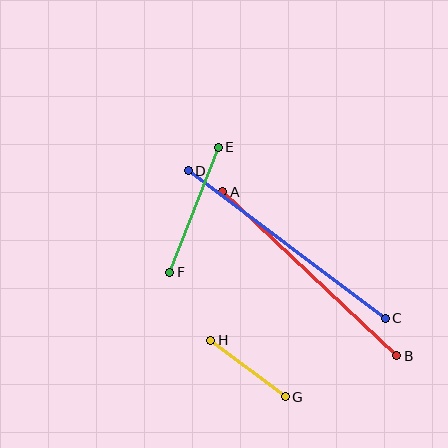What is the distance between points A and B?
The distance is approximately 239 pixels.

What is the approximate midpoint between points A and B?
The midpoint is at approximately (310, 274) pixels.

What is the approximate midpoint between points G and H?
The midpoint is at approximately (248, 369) pixels.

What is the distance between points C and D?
The distance is approximately 246 pixels.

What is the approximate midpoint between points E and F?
The midpoint is at approximately (194, 210) pixels.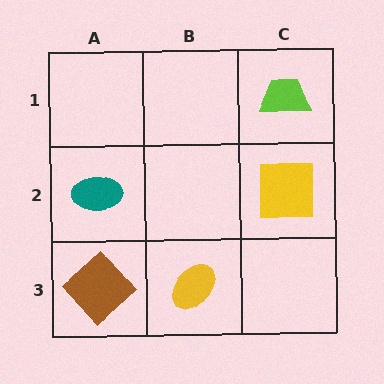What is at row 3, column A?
A brown diamond.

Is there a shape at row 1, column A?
No, that cell is empty.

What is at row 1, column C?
A lime trapezoid.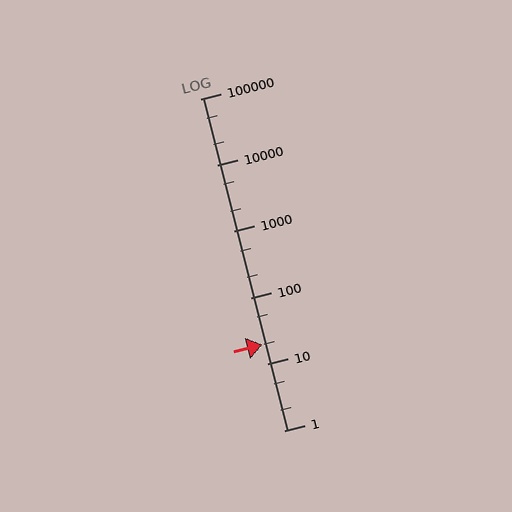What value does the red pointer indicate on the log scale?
The pointer indicates approximately 20.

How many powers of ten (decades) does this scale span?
The scale spans 5 decades, from 1 to 100000.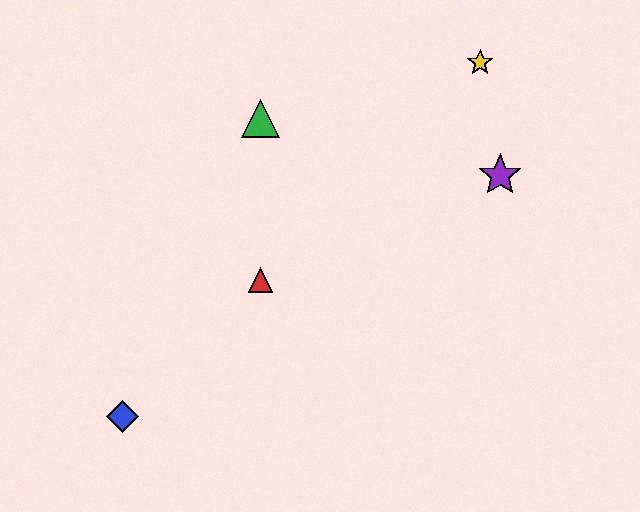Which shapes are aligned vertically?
The red triangle, the green triangle are aligned vertically.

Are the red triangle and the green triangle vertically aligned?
Yes, both are at x≈260.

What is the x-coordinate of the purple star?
The purple star is at x≈500.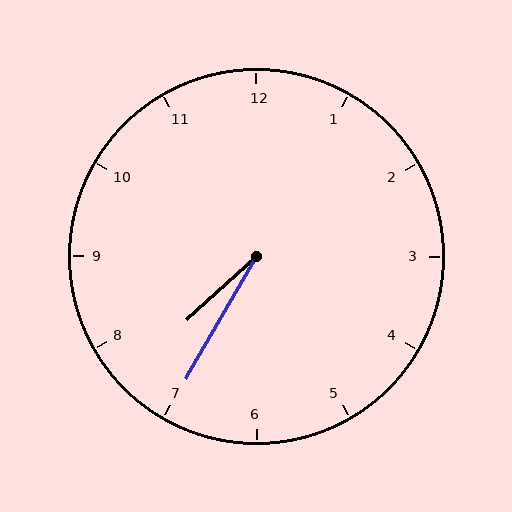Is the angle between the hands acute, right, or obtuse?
It is acute.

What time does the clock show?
7:35.